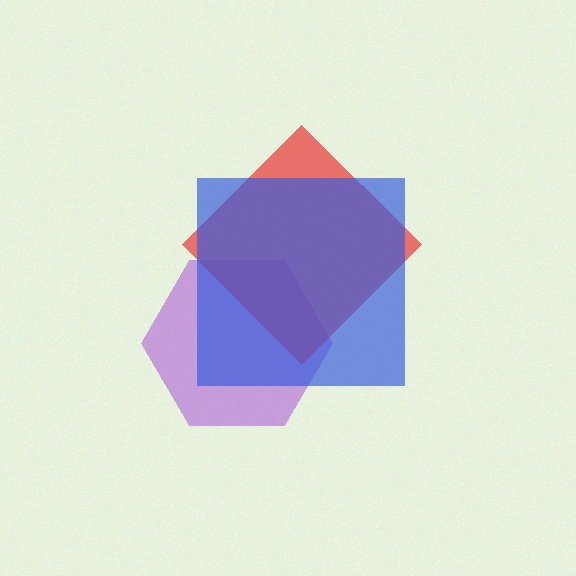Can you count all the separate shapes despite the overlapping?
Yes, there are 3 separate shapes.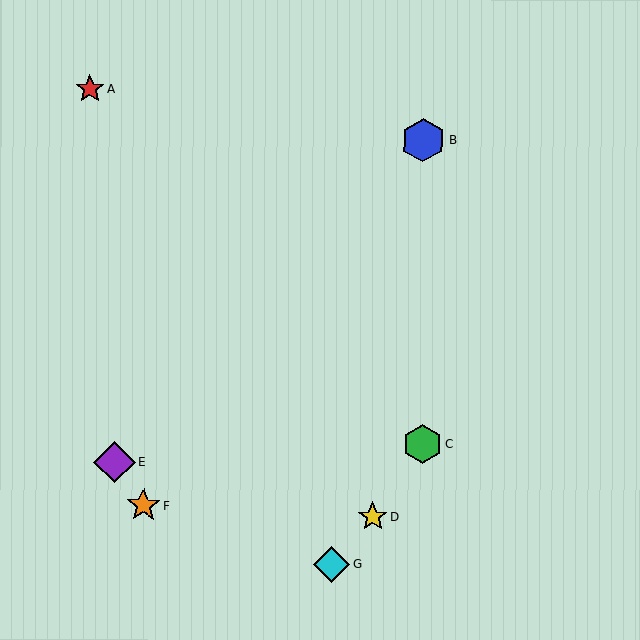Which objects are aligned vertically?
Objects B, C are aligned vertically.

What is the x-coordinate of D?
Object D is at x≈373.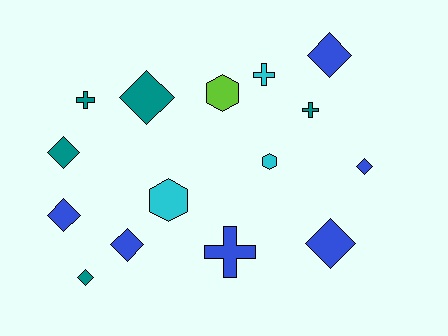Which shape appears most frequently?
Diamond, with 8 objects.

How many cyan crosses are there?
There is 1 cyan cross.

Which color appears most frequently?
Blue, with 6 objects.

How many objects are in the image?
There are 15 objects.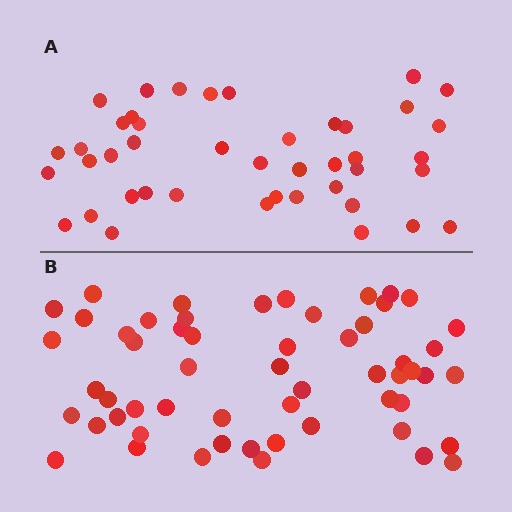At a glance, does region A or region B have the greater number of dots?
Region B (the bottom region) has more dots.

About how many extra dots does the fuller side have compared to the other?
Region B has approximately 15 more dots than region A.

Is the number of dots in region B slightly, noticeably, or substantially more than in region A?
Region B has noticeably more, but not dramatically so. The ratio is roughly 1.3 to 1.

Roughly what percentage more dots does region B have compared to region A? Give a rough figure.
About 30% more.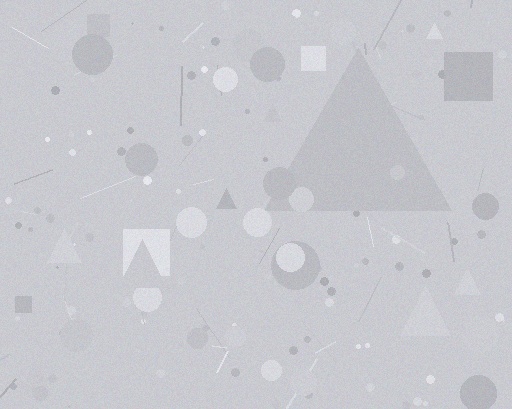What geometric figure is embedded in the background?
A triangle is embedded in the background.